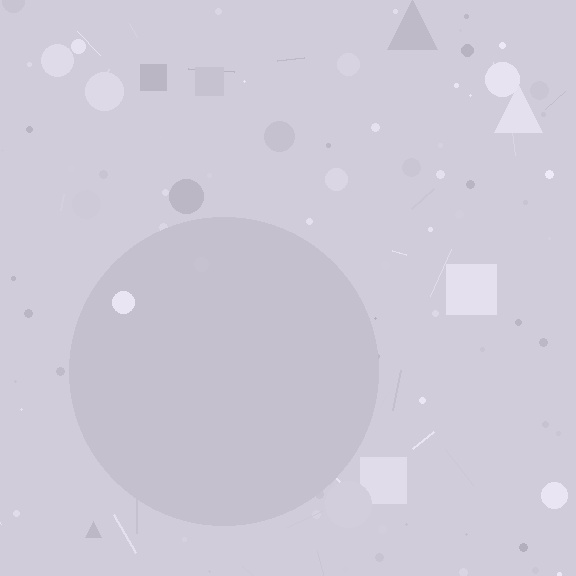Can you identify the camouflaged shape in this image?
The camouflaged shape is a circle.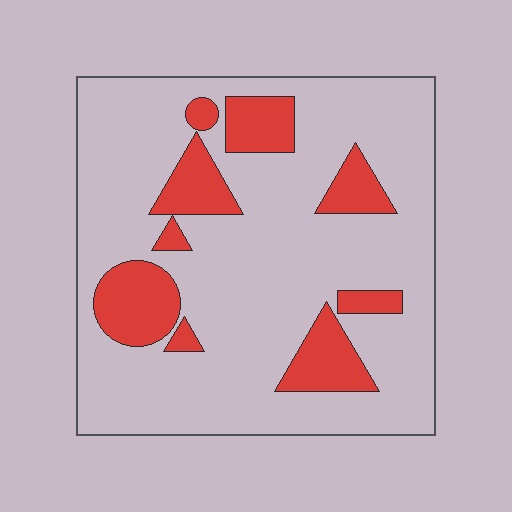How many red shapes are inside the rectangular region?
9.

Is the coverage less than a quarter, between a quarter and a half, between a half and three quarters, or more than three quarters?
Less than a quarter.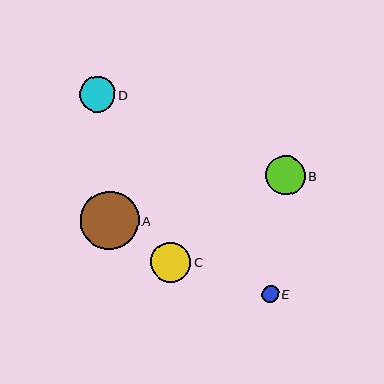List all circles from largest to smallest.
From largest to smallest: A, C, B, D, E.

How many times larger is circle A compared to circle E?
Circle A is approximately 3.6 times the size of circle E.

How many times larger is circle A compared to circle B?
Circle A is approximately 1.5 times the size of circle B.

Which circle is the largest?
Circle A is the largest with a size of approximately 58 pixels.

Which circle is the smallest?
Circle E is the smallest with a size of approximately 16 pixels.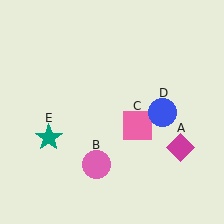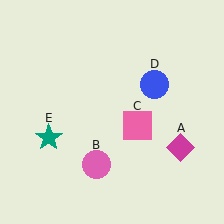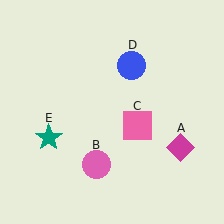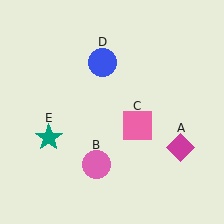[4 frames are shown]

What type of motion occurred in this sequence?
The blue circle (object D) rotated counterclockwise around the center of the scene.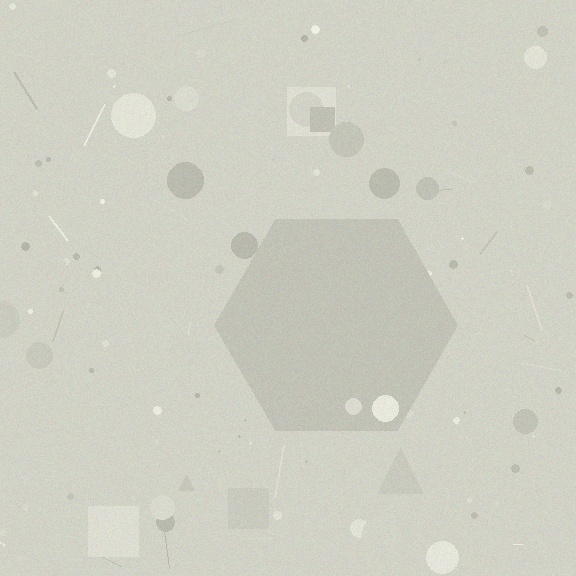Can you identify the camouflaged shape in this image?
The camouflaged shape is a hexagon.